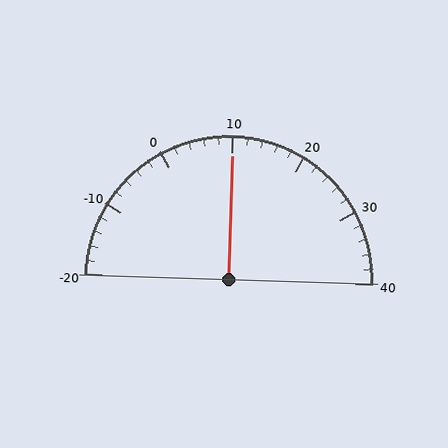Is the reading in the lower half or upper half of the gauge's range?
The reading is in the upper half of the range (-20 to 40).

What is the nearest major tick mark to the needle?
The nearest major tick mark is 10.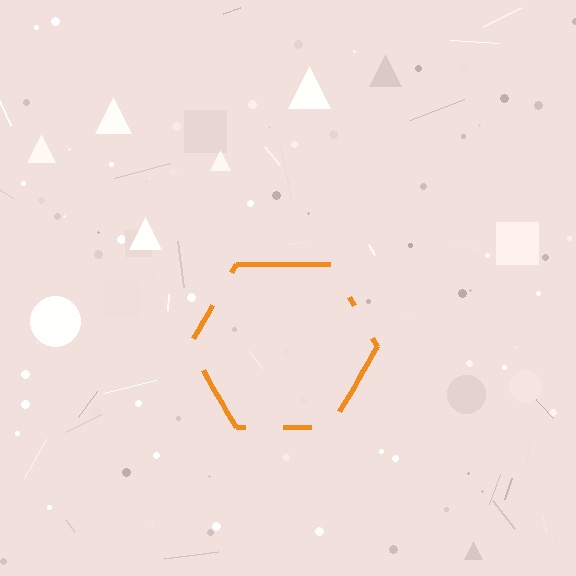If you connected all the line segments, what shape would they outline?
They would outline a hexagon.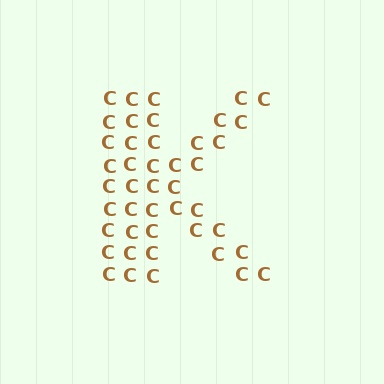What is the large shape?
The large shape is the letter K.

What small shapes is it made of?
It is made of small letter C's.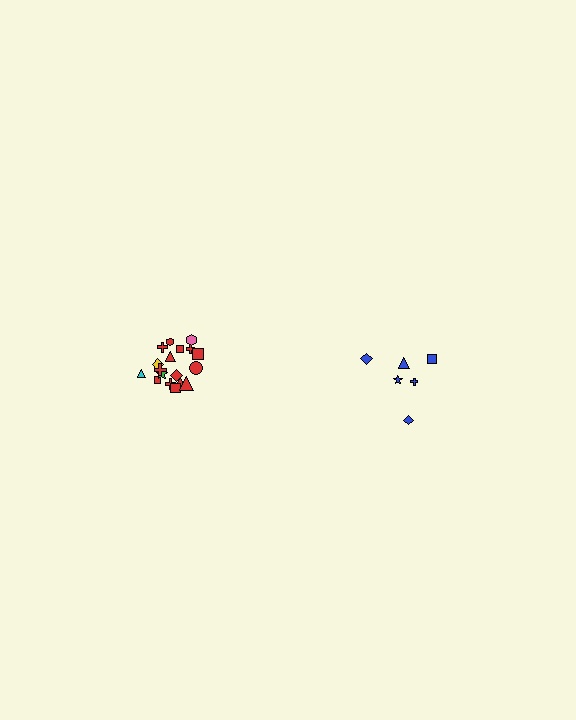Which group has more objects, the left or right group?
The left group.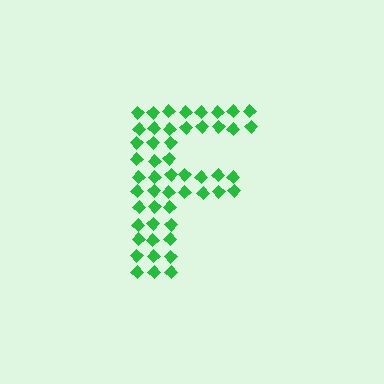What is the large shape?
The large shape is the letter F.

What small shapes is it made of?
It is made of small diamonds.